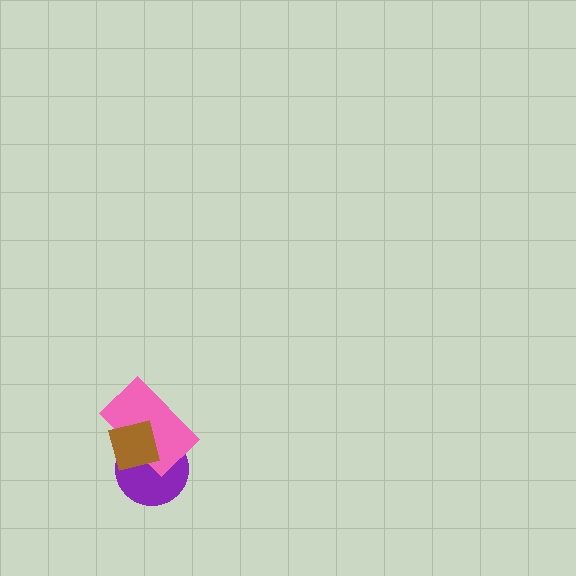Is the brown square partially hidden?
No, no other shape covers it.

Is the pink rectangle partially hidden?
Yes, it is partially covered by another shape.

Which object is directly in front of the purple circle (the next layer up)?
The pink rectangle is directly in front of the purple circle.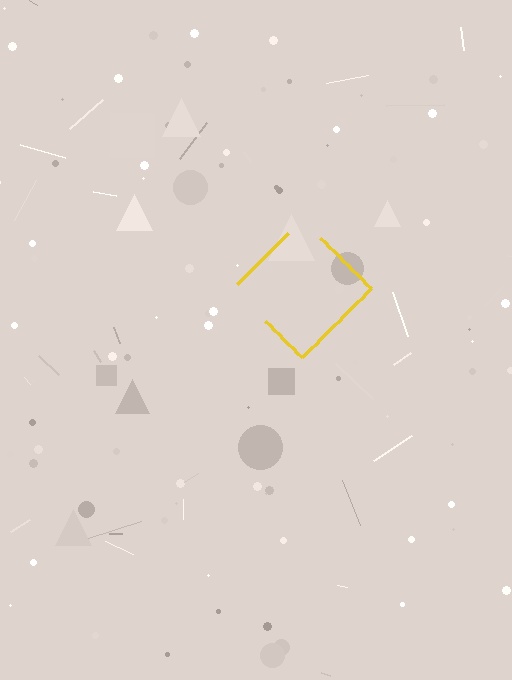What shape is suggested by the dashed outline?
The dashed outline suggests a diamond.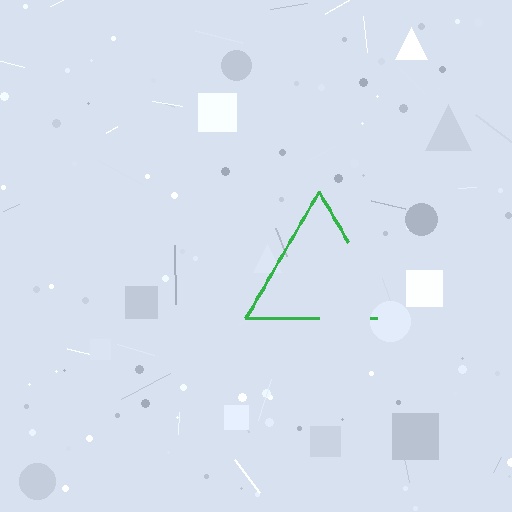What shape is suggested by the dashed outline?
The dashed outline suggests a triangle.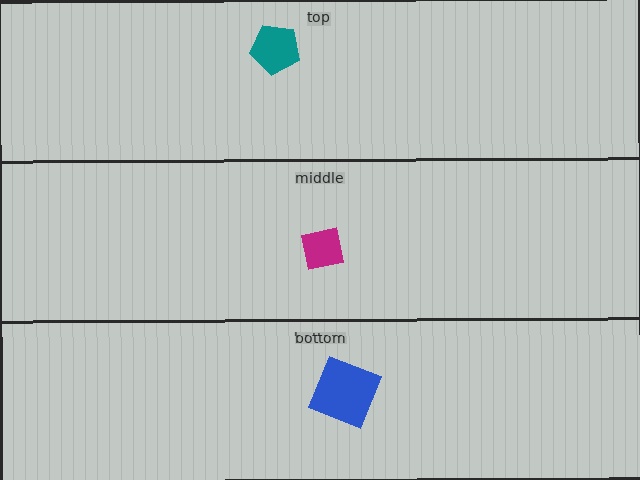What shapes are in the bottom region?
The blue square.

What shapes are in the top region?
The teal pentagon.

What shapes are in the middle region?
The magenta square.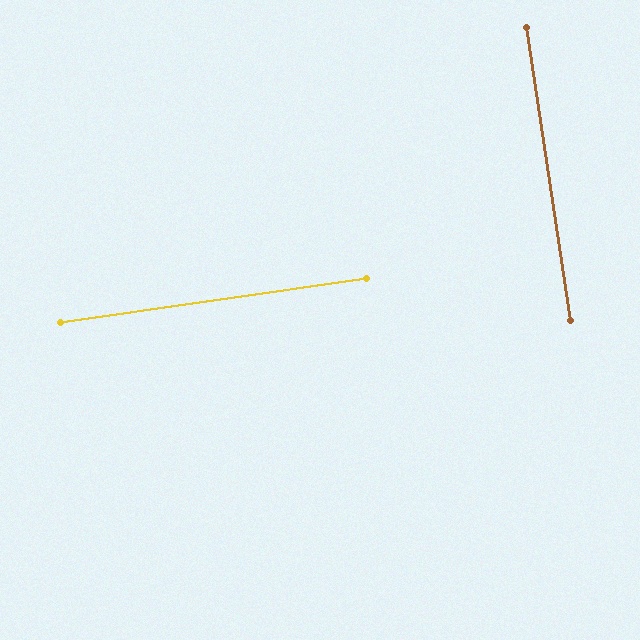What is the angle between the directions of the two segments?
Approximately 90 degrees.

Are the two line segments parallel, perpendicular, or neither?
Perpendicular — they meet at approximately 90°.